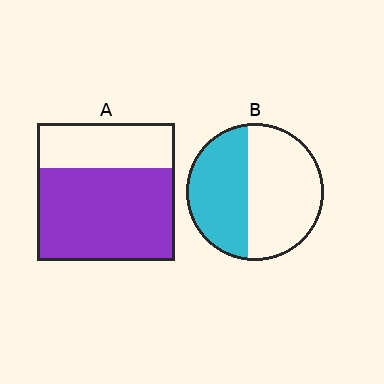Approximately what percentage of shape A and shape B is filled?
A is approximately 65% and B is approximately 45%.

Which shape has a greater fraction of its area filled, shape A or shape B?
Shape A.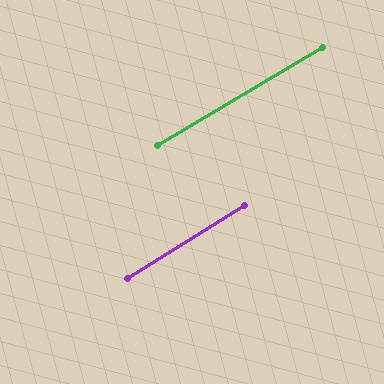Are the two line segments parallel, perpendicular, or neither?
Parallel — their directions differ by only 1.0°.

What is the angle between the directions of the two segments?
Approximately 1 degree.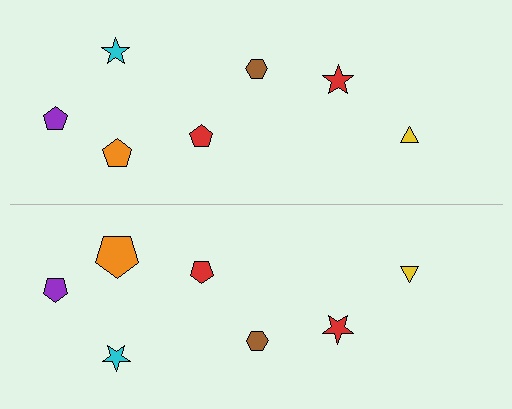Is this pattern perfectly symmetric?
No, the pattern is not perfectly symmetric. The orange pentagon on the bottom side has a different size than its mirror counterpart.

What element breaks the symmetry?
The orange pentagon on the bottom side has a different size than its mirror counterpart.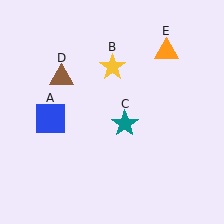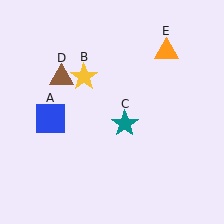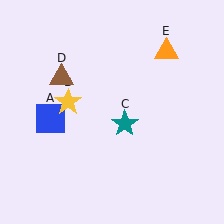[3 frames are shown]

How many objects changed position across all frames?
1 object changed position: yellow star (object B).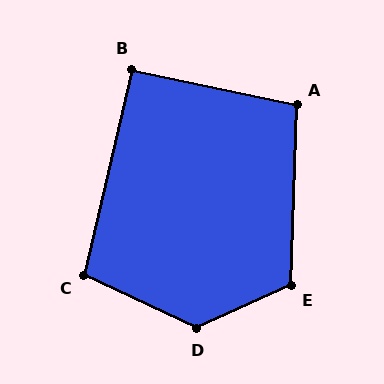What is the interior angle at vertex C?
Approximately 102 degrees (obtuse).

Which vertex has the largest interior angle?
D, at approximately 130 degrees.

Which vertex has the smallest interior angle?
B, at approximately 91 degrees.